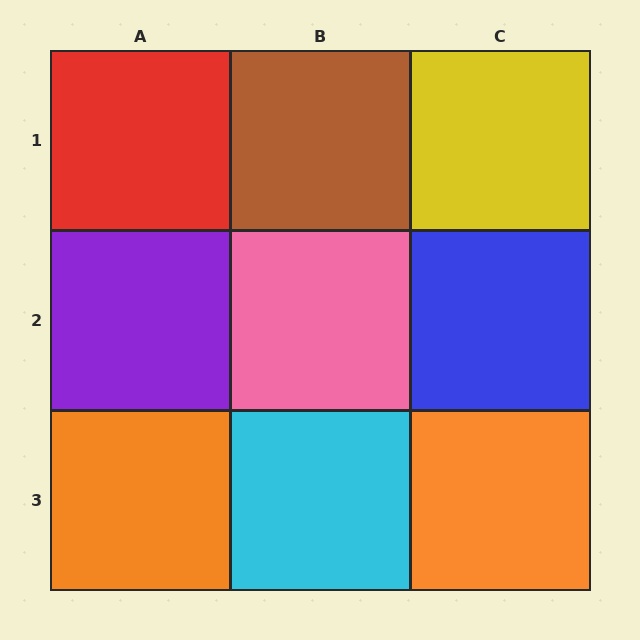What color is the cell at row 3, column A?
Orange.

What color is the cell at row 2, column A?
Purple.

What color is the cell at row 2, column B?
Pink.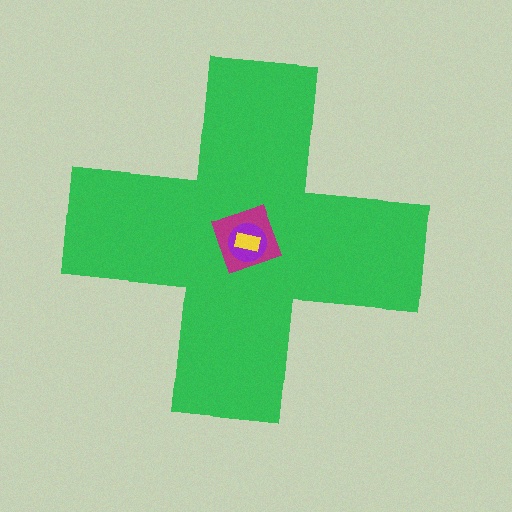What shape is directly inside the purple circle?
The yellow rectangle.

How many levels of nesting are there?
4.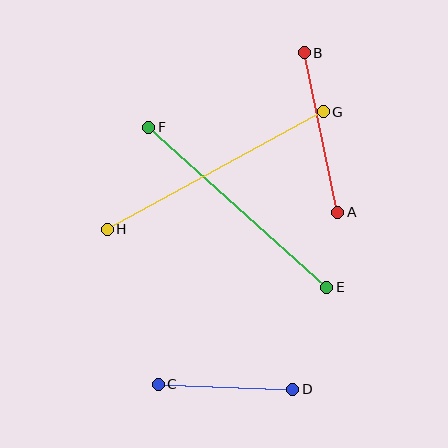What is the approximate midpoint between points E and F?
The midpoint is at approximately (238, 207) pixels.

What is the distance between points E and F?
The distance is approximately 239 pixels.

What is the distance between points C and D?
The distance is approximately 134 pixels.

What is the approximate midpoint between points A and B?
The midpoint is at approximately (321, 132) pixels.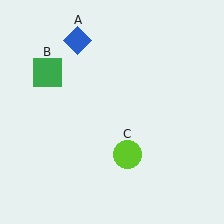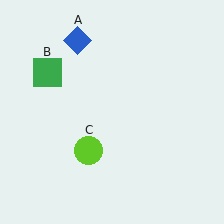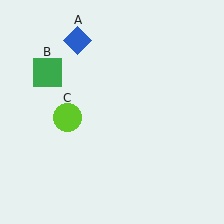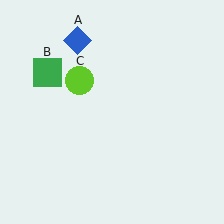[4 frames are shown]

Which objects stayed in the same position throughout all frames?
Blue diamond (object A) and green square (object B) remained stationary.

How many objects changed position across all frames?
1 object changed position: lime circle (object C).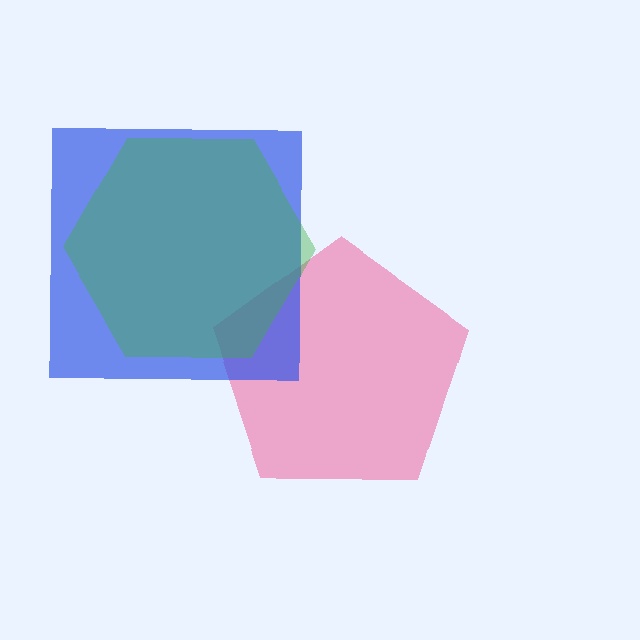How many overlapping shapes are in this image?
There are 3 overlapping shapes in the image.